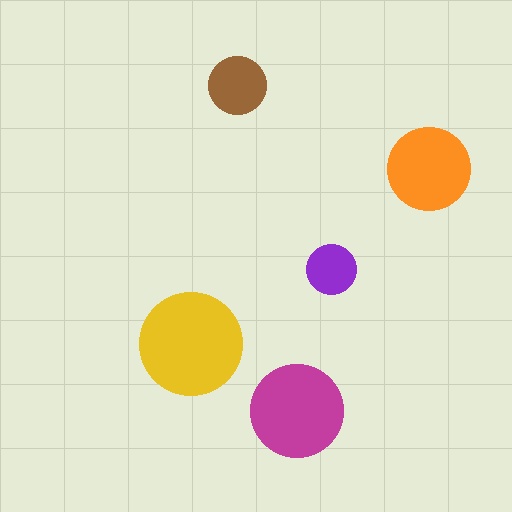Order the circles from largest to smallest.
the yellow one, the magenta one, the orange one, the brown one, the purple one.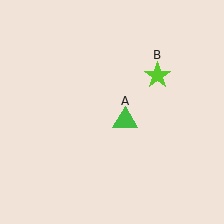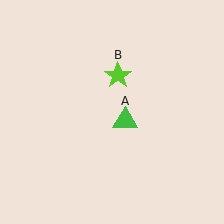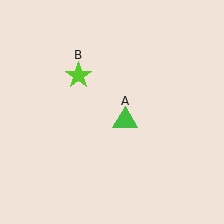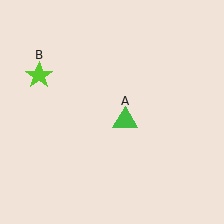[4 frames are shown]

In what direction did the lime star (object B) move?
The lime star (object B) moved left.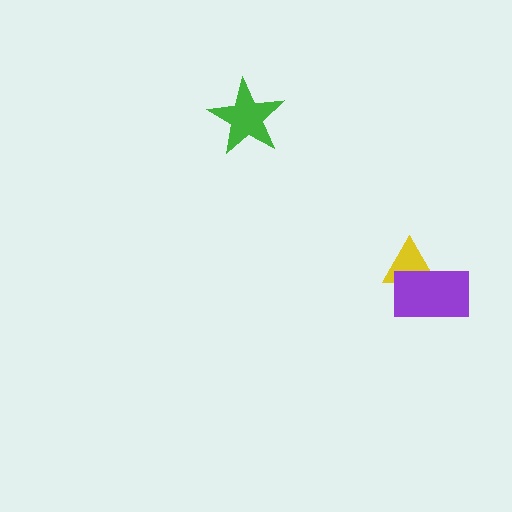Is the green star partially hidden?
No, no other shape covers it.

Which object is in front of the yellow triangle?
The purple rectangle is in front of the yellow triangle.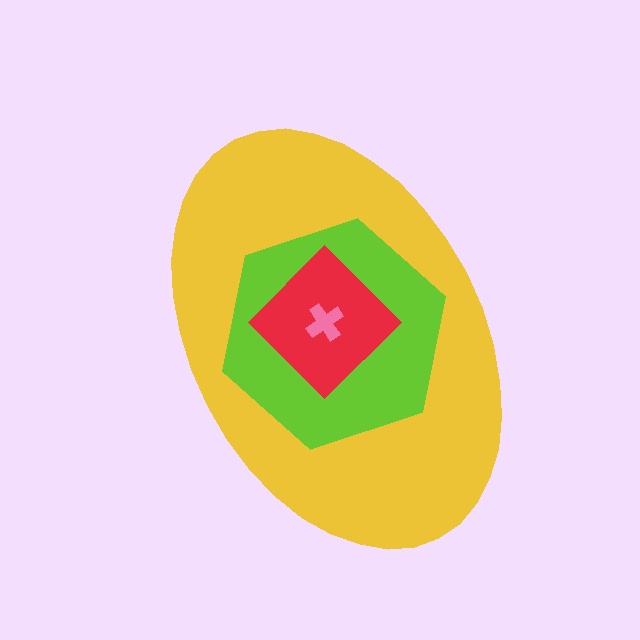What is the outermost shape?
The yellow ellipse.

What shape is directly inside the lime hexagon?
The red diamond.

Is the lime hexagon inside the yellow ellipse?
Yes.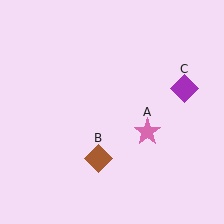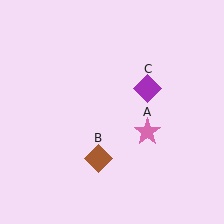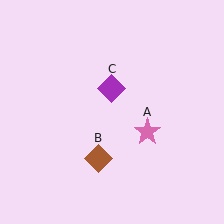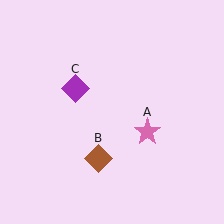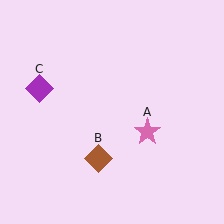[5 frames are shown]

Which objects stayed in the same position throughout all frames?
Pink star (object A) and brown diamond (object B) remained stationary.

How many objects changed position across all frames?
1 object changed position: purple diamond (object C).